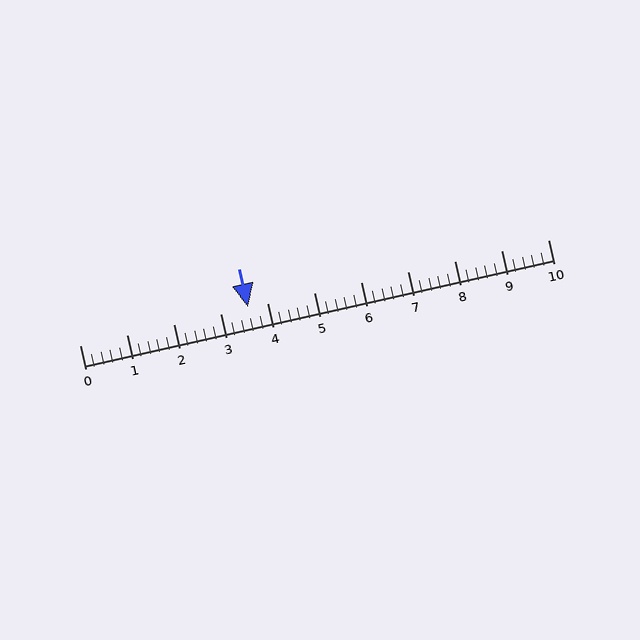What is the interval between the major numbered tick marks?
The major tick marks are spaced 1 units apart.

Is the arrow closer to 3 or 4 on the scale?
The arrow is closer to 4.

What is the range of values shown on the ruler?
The ruler shows values from 0 to 10.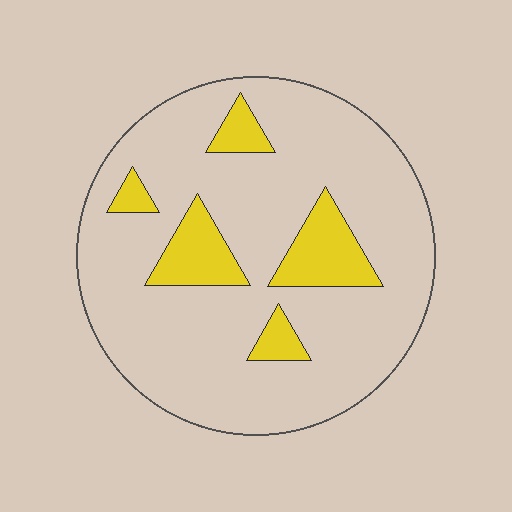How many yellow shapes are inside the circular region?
5.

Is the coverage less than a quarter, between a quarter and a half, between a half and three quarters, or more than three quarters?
Less than a quarter.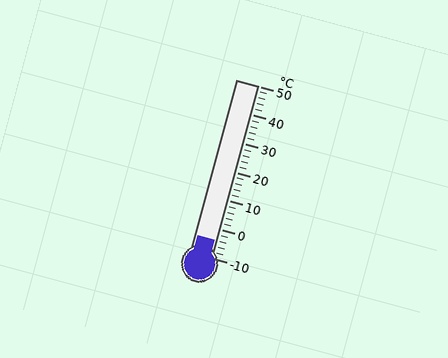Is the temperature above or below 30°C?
The temperature is below 30°C.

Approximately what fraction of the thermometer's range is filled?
The thermometer is filled to approximately 10% of its range.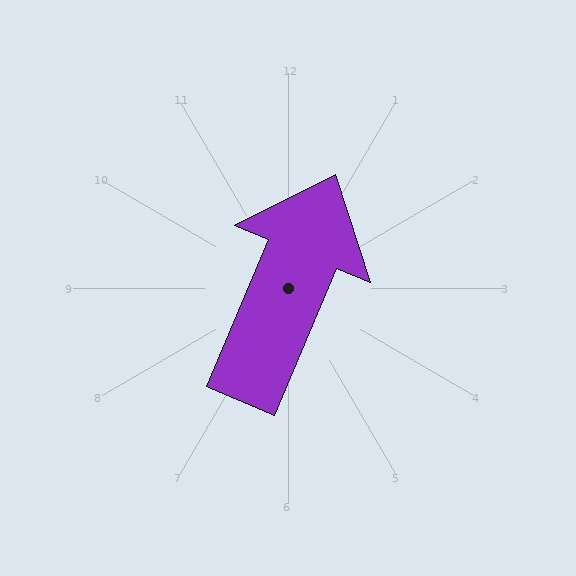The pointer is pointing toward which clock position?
Roughly 1 o'clock.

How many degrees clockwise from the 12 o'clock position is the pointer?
Approximately 23 degrees.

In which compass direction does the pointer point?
Northeast.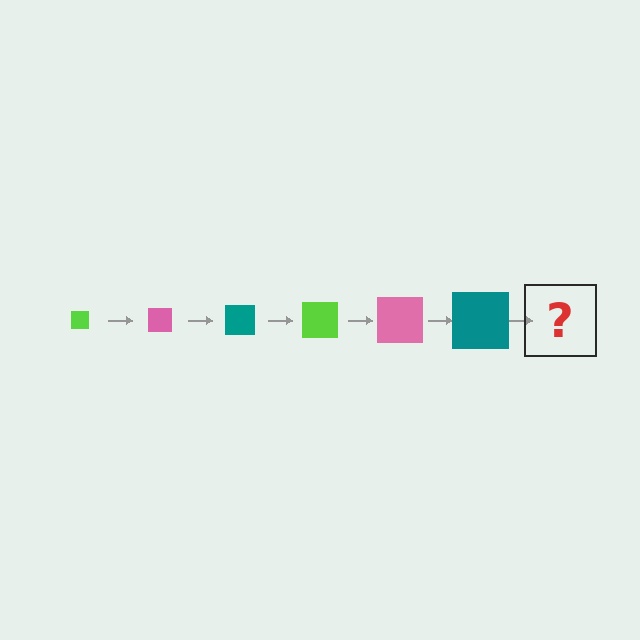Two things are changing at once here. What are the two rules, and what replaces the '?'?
The two rules are that the square grows larger each step and the color cycles through lime, pink, and teal. The '?' should be a lime square, larger than the previous one.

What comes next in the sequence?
The next element should be a lime square, larger than the previous one.